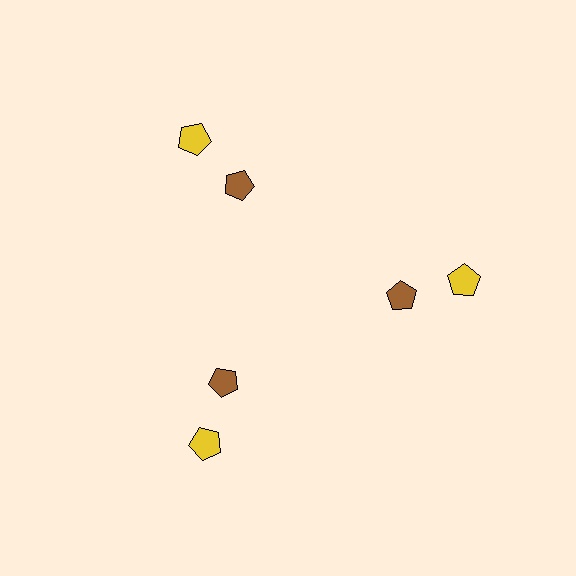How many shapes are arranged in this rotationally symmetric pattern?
There are 6 shapes, arranged in 3 groups of 2.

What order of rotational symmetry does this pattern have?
This pattern has 3-fold rotational symmetry.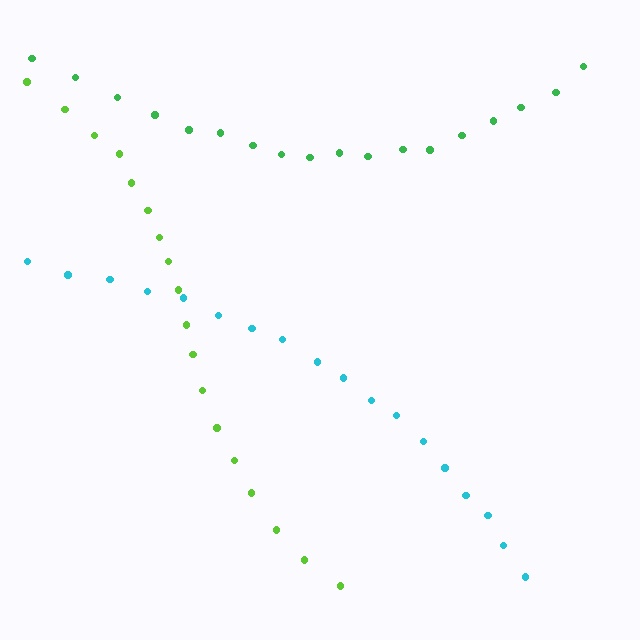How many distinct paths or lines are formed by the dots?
There are 3 distinct paths.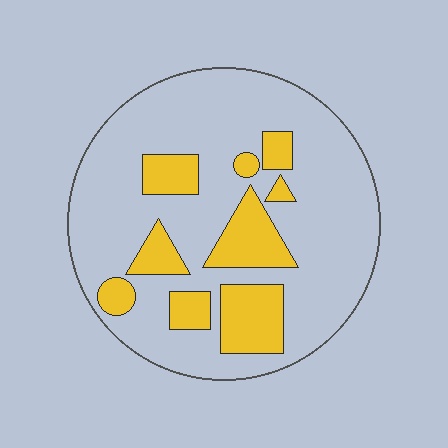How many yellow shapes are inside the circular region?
9.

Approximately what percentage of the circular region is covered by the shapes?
Approximately 25%.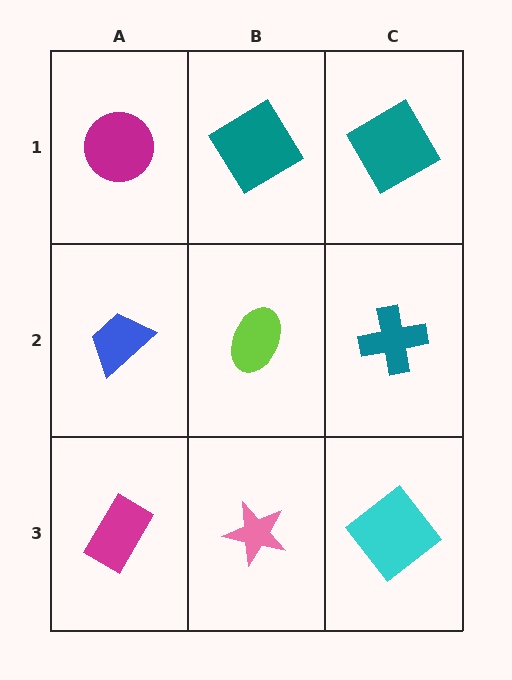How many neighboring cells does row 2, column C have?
3.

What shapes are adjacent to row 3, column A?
A blue trapezoid (row 2, column A), a pink star (row 3, column B).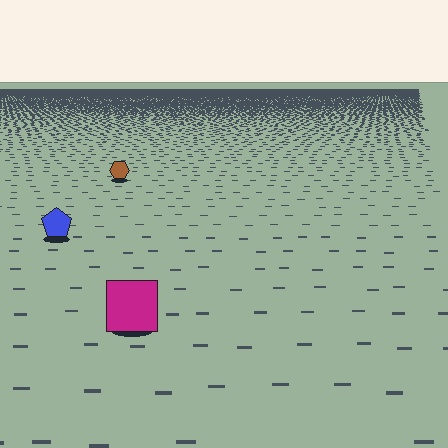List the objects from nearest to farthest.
From nearest to farthest: the magenta square, the blue pentagon, the brown hexagon.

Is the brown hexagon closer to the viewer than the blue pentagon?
No. The blue pentagon is closer — you can tell from the texture gradient: the ground texture is coarser near it.